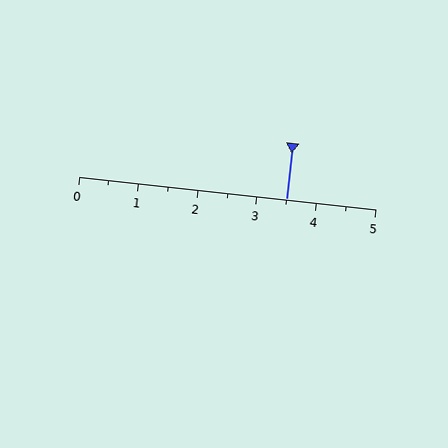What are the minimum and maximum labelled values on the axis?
The axis runs from 0 to 5.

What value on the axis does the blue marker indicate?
The marker indicates approximately 3.5.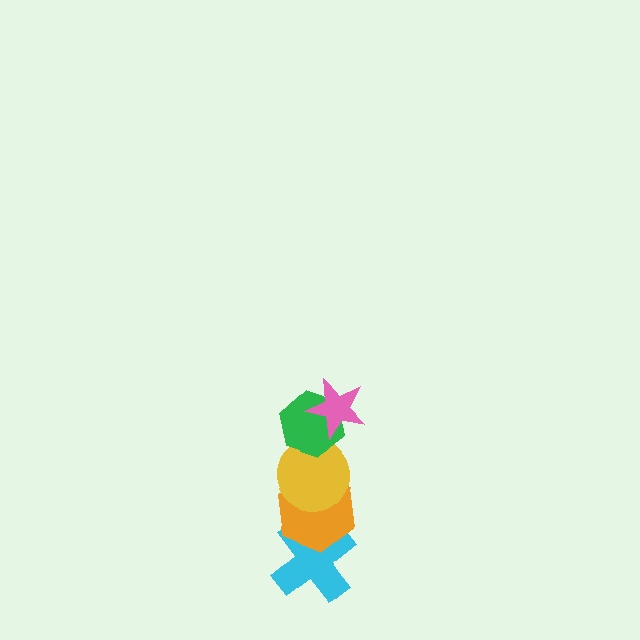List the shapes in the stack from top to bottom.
From top to bottom: the pink star, the green hexagon, the yellow circle, the orange hexagon, the cyan cross.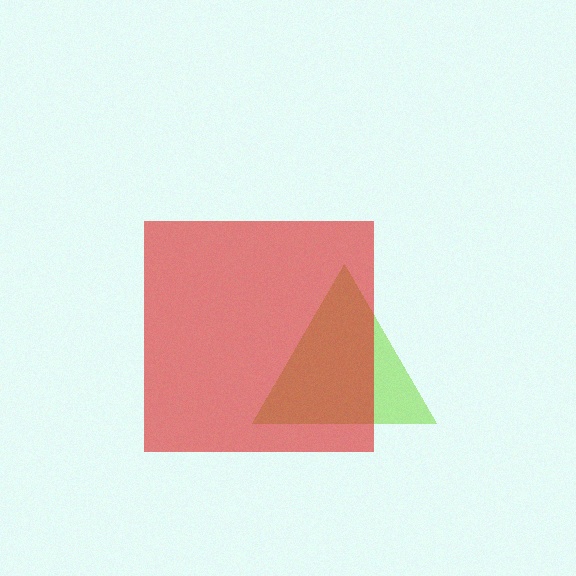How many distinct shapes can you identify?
There are 2 distinct shapes: a lime triangle, a red square.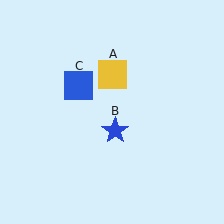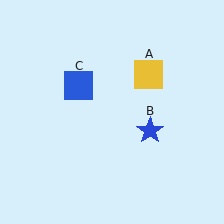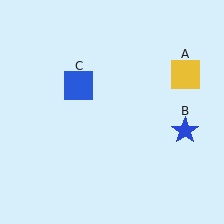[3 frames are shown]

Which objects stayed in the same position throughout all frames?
Blue square (object C) remained stationary.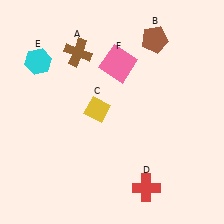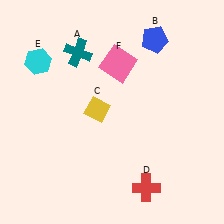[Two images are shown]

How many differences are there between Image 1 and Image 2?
There are 2 differences between the two images.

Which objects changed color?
A changed from brown to teal. B changed from brown to blue.